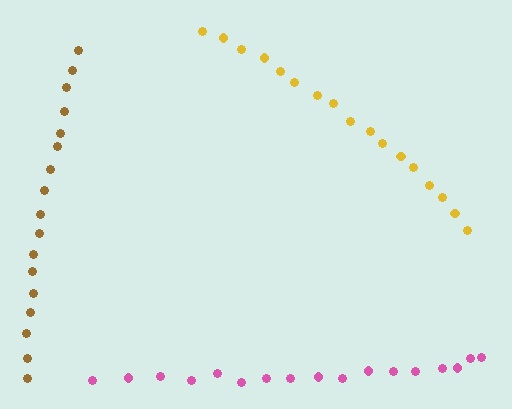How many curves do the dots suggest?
There are 3 distinct paths.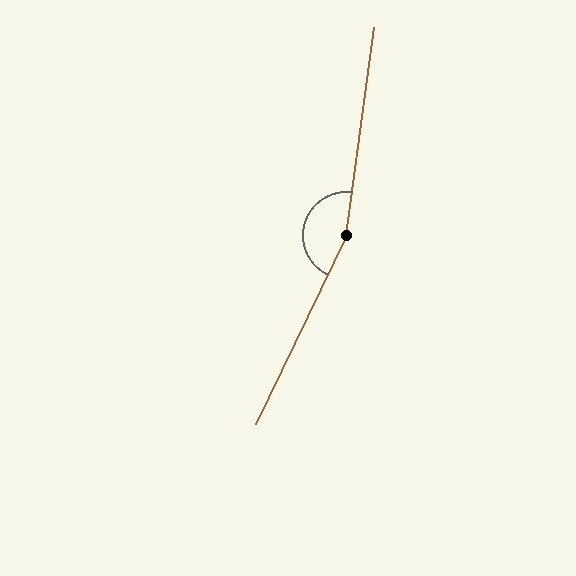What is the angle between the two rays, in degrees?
Approximately 162 degrees.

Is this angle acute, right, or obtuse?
It is obtuse.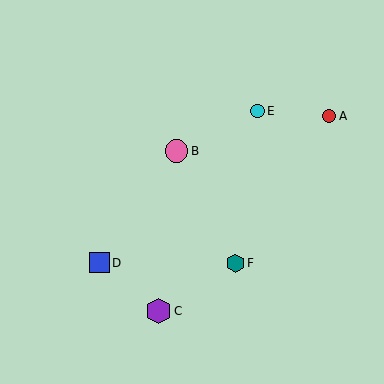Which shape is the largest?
The purple hexagon (labeled C) is the largest.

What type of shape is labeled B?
Shape B is a pink circle.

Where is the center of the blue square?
The center of the blue square is at (99, 263).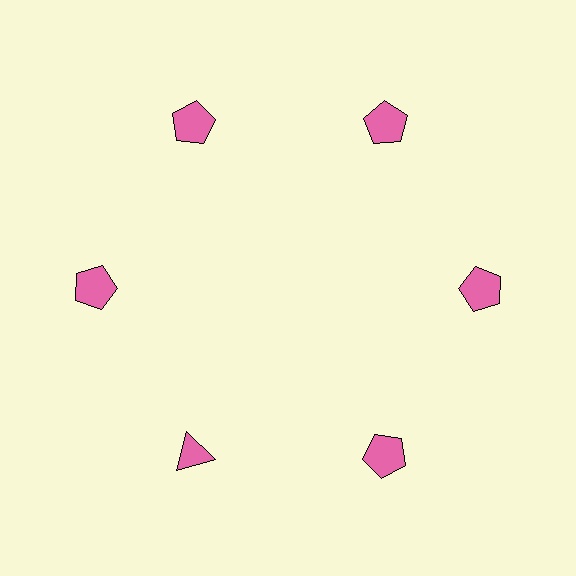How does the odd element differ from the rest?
It has a different shape: triangle instead of pentagon.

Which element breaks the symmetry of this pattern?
The pink triangle at roughly the 7 o'clock position breaks the symmetry. All other shapes are pink pentagons.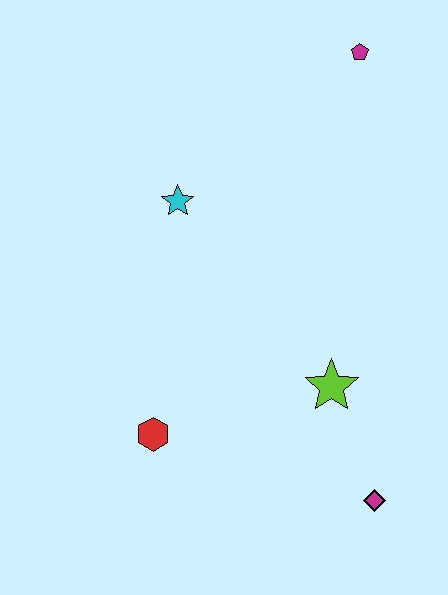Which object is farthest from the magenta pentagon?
The magenta diamond is farthest from the magenta pentagon.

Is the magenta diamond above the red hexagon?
No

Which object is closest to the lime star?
The magenta diamond is closest to the lime star.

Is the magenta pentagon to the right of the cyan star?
Yes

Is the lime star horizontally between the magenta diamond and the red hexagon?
Yes